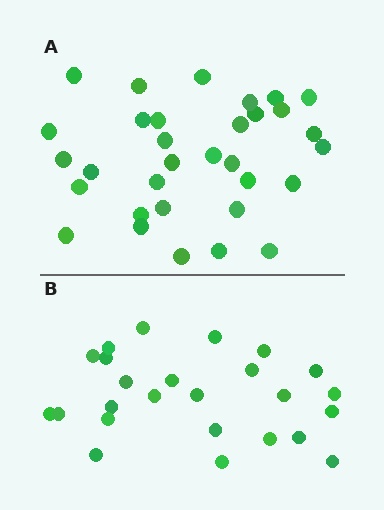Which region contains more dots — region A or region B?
Region A (the top region) has more dots.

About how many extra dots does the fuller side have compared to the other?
Region A has roughly 8 or so more dots than region B.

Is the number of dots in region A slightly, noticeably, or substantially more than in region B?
Region A has noticeably more, but not dramatically so. The ratio is roughly 1.3 to 1.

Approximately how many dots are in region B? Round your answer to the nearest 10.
About 20 dots. (The exact count is 25, which rounds to 20.)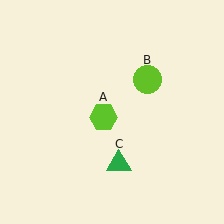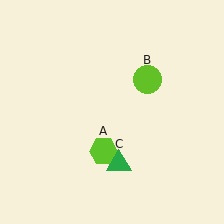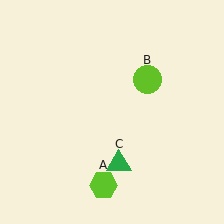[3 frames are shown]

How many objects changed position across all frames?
1 object changed position: lime hexagon (object A).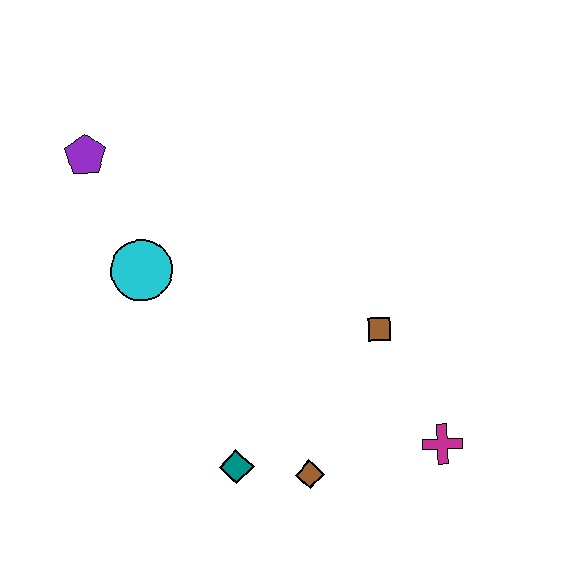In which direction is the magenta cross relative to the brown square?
The magenta cross is below the brown square.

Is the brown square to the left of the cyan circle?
No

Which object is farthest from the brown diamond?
The purple pentagon is farthest from the brown diamond.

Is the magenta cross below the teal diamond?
No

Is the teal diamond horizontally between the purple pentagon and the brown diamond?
Yes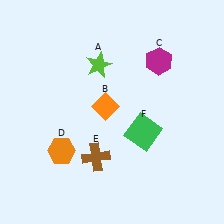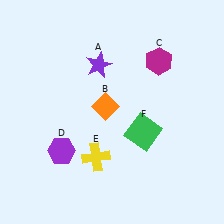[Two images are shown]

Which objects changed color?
A changed from lime to purple. D changed from orange to purple. E changed from brown to yellow.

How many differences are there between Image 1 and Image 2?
There are 3 differences between the two images.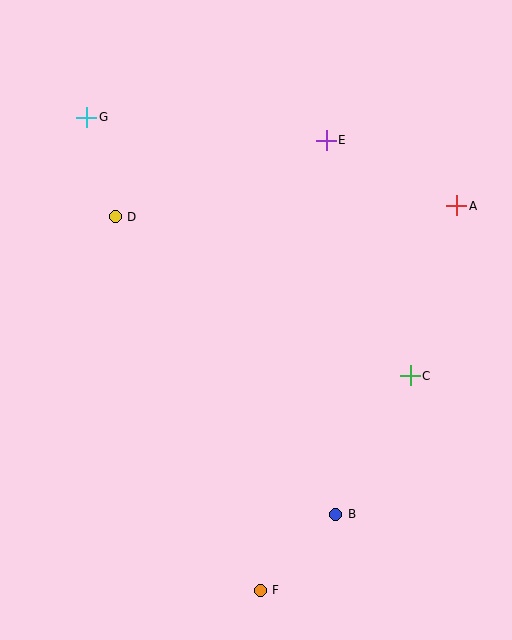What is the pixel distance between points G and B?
The distance between G and B is 469 pixels.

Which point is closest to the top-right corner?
Point A is closest to the top-right corner.